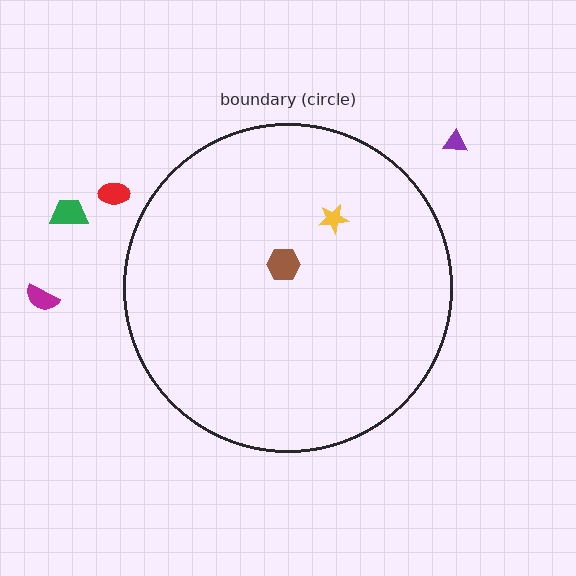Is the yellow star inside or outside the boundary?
Inside.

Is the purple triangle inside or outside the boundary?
Outside.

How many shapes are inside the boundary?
2 inside, 4 outside.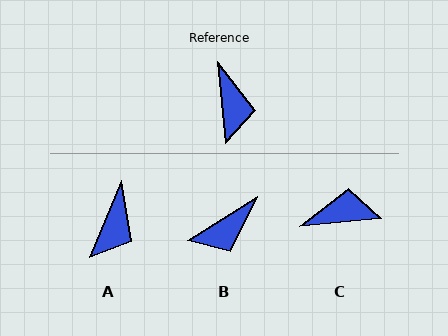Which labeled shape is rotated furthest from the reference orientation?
C, about 90 degrees away.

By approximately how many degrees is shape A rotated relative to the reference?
Approximately 28 degrees clockwise.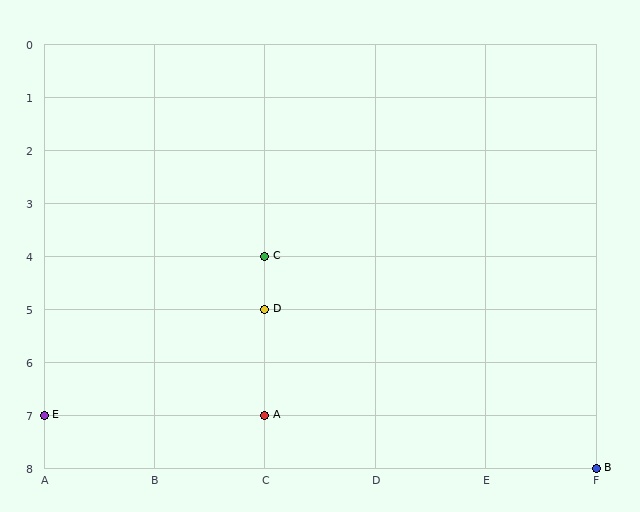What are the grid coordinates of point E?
Point E is at grid coordinates (A, 7).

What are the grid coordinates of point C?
Point C is at grid coordinates (C, 4).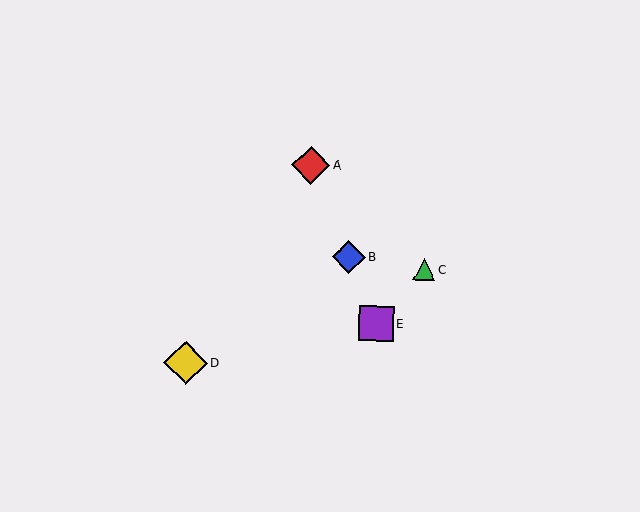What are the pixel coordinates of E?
Object E is at (376, 323).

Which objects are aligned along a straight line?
Objects A, B, E are aligned along a straight line.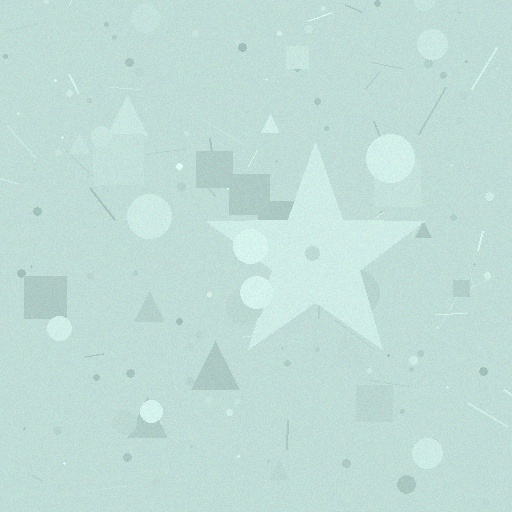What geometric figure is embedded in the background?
A star is embedded in the background.